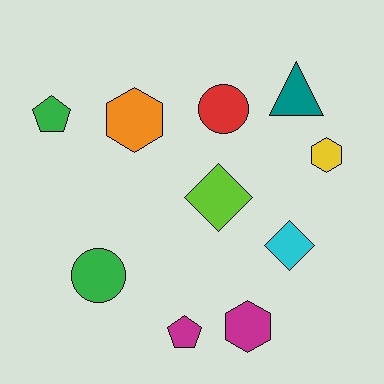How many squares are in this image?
There are no squares.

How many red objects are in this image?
There is 1 red object.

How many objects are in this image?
There are 10 objects.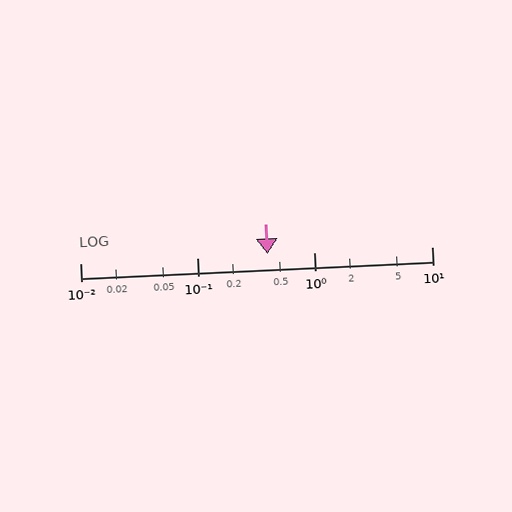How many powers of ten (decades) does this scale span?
The scale spans 3 decades, from 0.01 to 10.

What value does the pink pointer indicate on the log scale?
The pointer indicates approximately 0.4.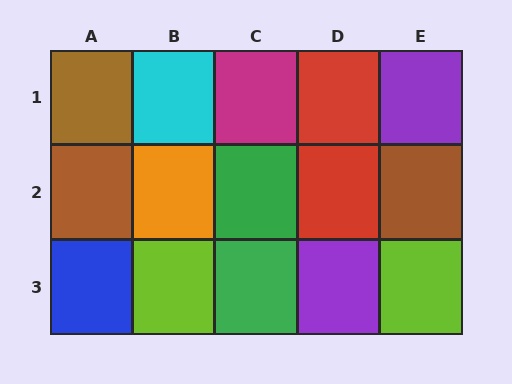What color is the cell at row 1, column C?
Magenta.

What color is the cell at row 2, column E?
Brown.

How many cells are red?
2 cells are red.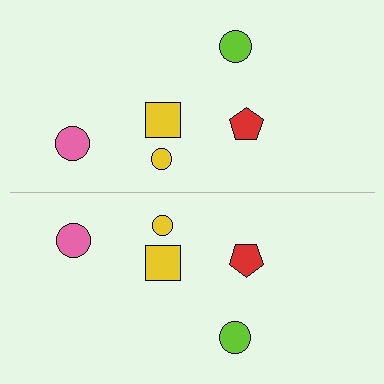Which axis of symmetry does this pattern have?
The pattern has a horizontal axis of symmetry running through the center of the image.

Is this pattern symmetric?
Yes, this pattern has bilateral (reflection) symmetry.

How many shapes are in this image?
There are 10 shapes in this image.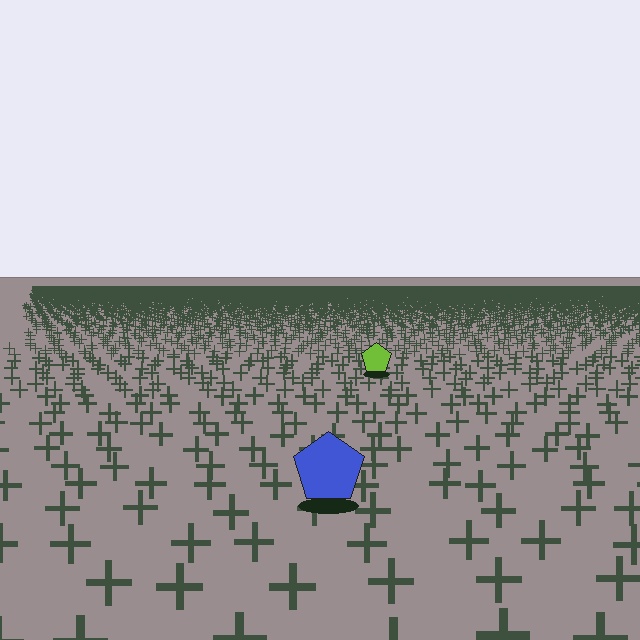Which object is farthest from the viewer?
The lime pentagon is farthest from the viewer. It appears smaller and the ground texture around it is denser.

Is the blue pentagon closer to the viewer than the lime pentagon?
Yes. The blue pentagon is closer — you can tell from the texture gradient: the ground texture is coarser near it.